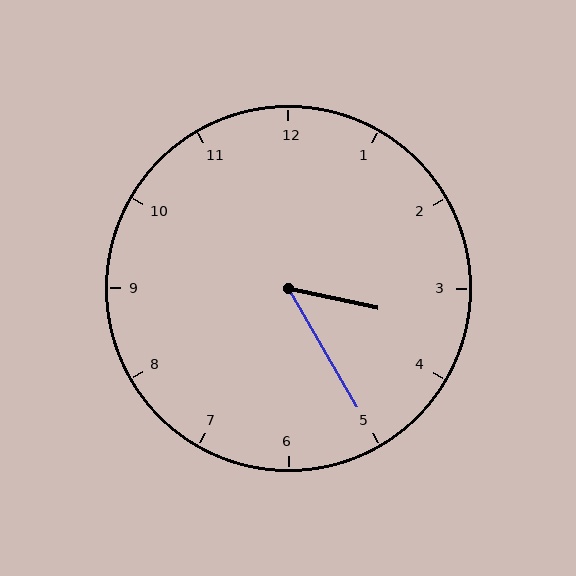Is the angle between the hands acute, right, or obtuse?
It is acute.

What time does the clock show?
3:25.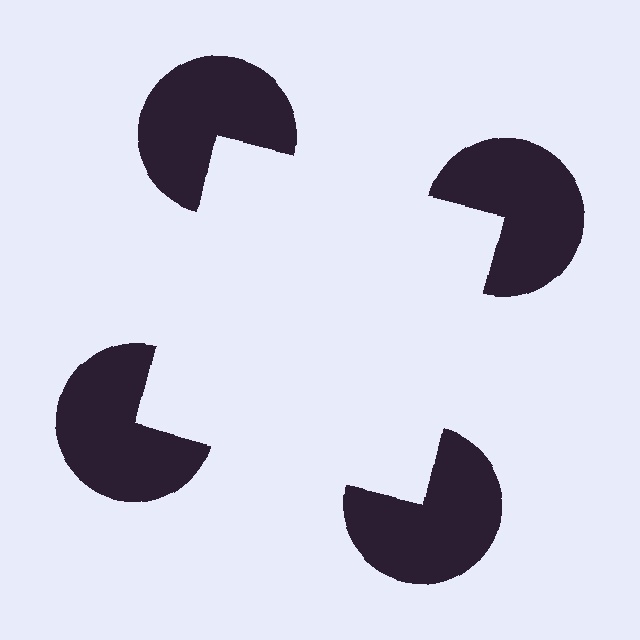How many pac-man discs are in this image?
There are 4 — one at each vertex of the illusory square.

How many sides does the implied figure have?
4 sides.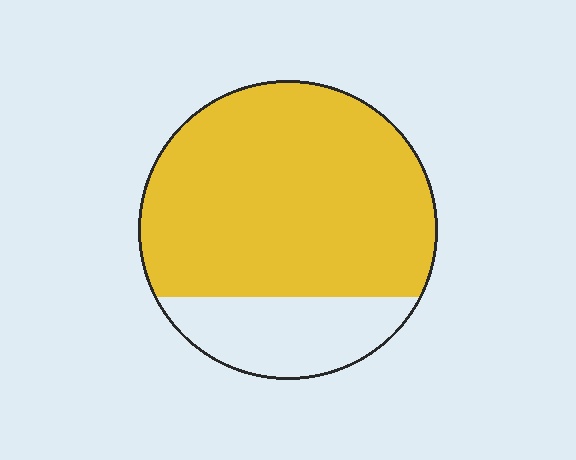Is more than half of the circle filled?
Yes.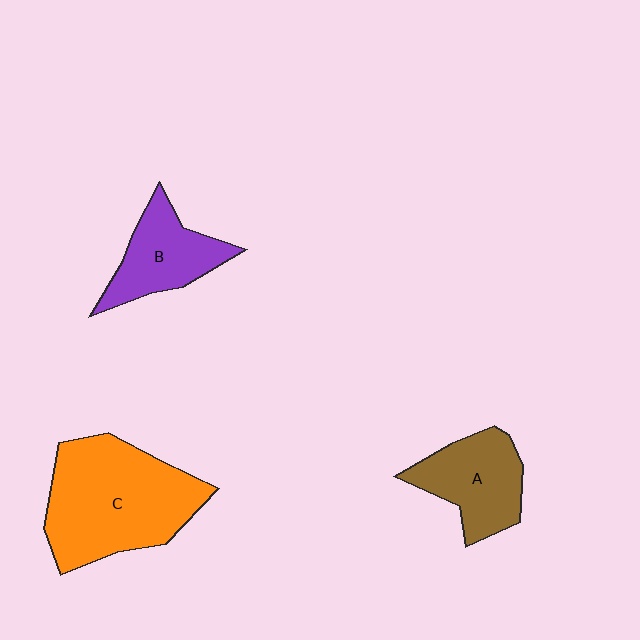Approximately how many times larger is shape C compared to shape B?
Approximately 2.0 times.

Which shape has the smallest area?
Shape B (purple).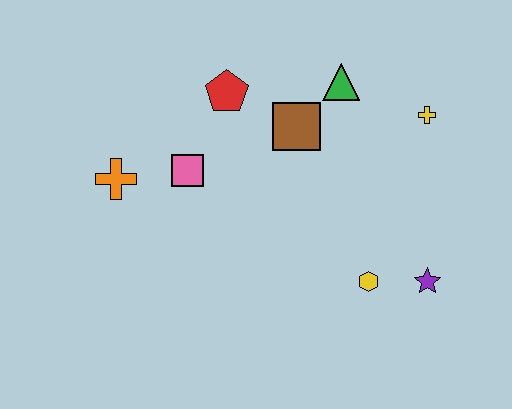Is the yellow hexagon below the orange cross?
Yes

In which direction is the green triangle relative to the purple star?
The green triangle is above the purple star.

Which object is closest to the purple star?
The yellow hexagon is closest to the purple star.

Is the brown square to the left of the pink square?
No